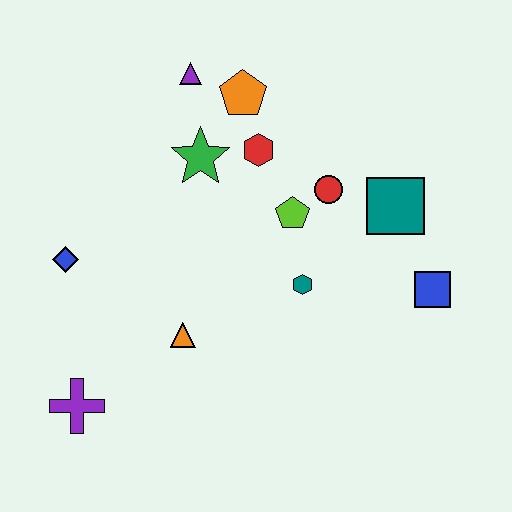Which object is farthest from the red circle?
The purple cross is farthest from the red circle.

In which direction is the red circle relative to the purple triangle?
The red circle is to the right of the purple triangle.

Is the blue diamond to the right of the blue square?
No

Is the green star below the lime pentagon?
No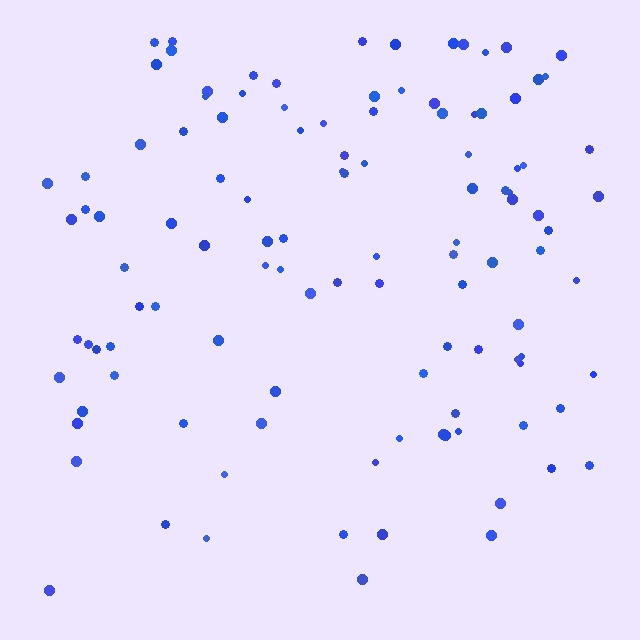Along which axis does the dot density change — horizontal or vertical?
Vertical.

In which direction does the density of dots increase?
From bottom to top, with the top side densest.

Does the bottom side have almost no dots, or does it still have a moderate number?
Still a moderate number, just noticeably fewer than the top.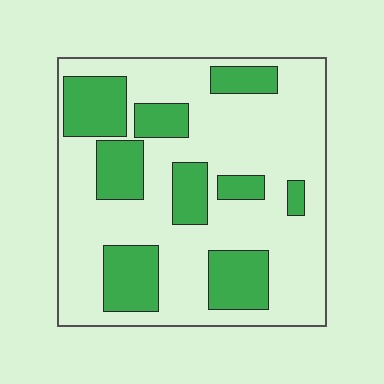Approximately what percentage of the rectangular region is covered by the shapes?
Approximately 30%.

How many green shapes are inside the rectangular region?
9.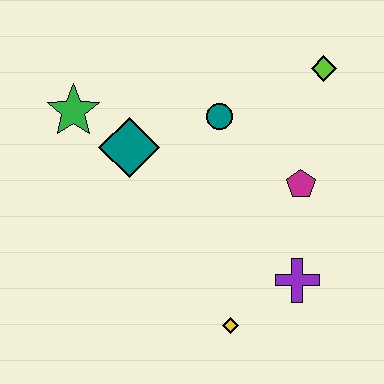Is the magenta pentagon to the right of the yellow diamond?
Yes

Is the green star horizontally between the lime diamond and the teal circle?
No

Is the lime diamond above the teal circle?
Yes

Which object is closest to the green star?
The teal diamond is closest to the green star.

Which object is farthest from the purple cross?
The green star is farthest from the purple cross.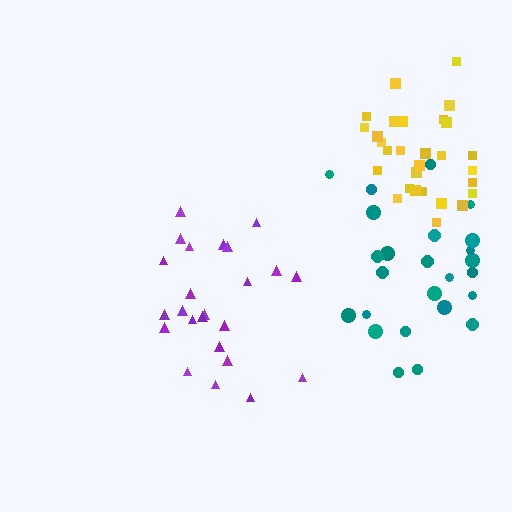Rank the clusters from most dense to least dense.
yellow, purple, teal.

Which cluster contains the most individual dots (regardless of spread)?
Yellow (29).